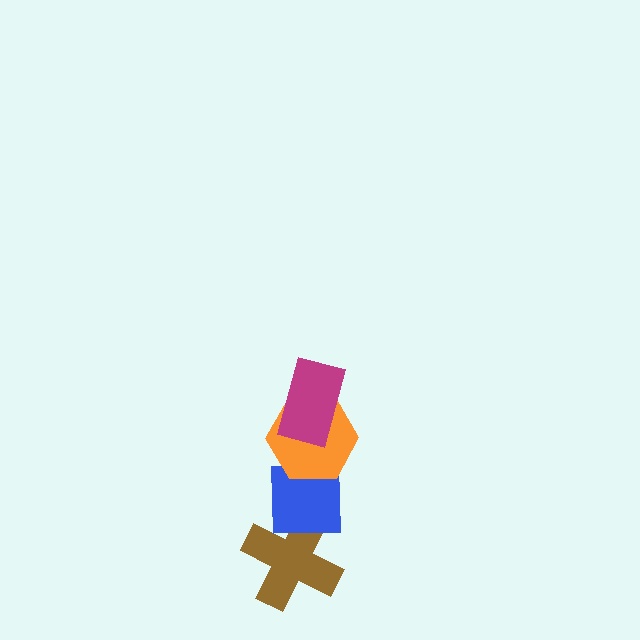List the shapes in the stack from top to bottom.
From top to bottom: the magenta rectangle, the orange hexagon, the blue square, the brown cross.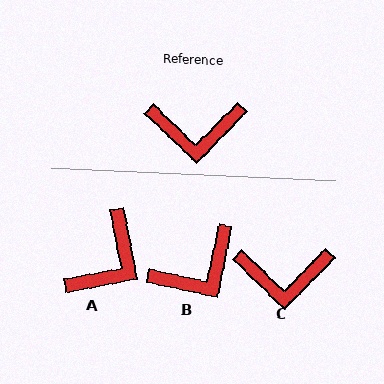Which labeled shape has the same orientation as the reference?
C.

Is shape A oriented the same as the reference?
No, it is off by about 55 degrees.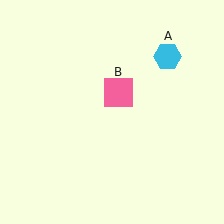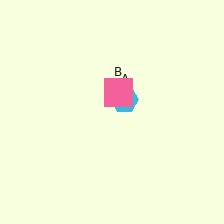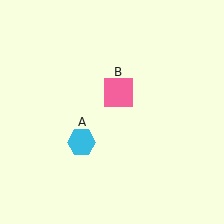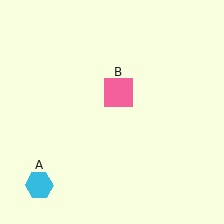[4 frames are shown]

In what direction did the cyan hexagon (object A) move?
The cyan hexagon (object A) moved down and to the left.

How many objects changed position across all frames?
1 object changed position: cyan hexagon (object A).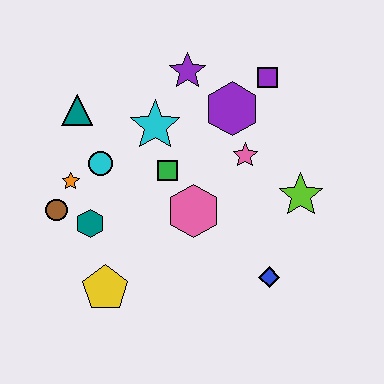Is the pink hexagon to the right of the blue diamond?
No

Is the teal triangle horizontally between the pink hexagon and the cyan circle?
No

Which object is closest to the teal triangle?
The cyan circle is closest to the teal triangle.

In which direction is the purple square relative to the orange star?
The purple square is to the right of the orange star.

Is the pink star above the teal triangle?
No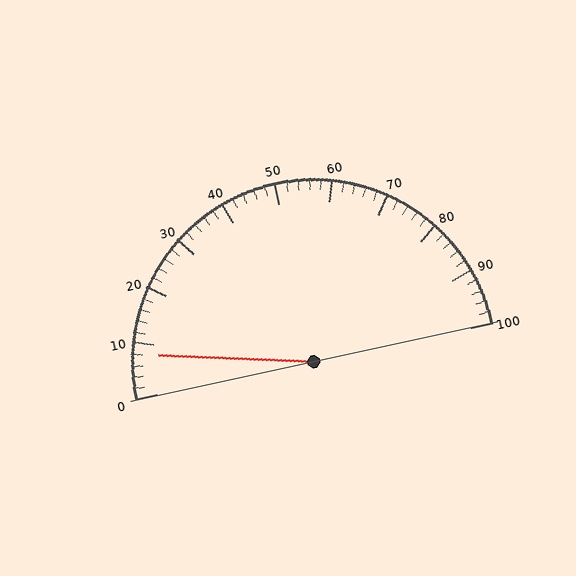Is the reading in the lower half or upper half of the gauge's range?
The reading is in the lower half of the range (0 to 100).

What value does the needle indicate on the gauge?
The needle indicates approximately 8.